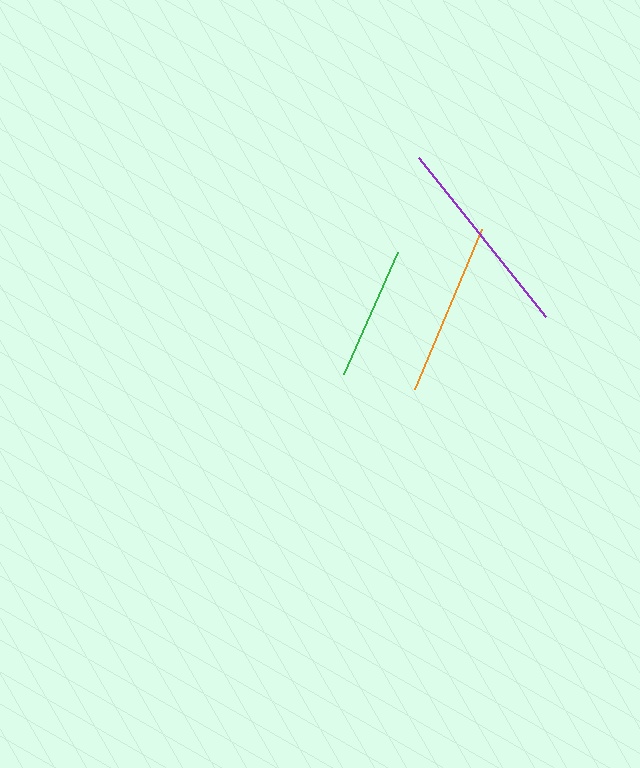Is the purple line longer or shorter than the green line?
The purple line is longer than the green line.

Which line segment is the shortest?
The green line is the shortest at approximately 134 pixels.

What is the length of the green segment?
The green segment is approximately 134 pixels long.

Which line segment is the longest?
The purple line is the longest at approximately 203 pixels.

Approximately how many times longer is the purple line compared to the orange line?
The purple line is approximately 1.2 times the length of the orange line.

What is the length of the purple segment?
The purple segment is approximately 203 pixels long.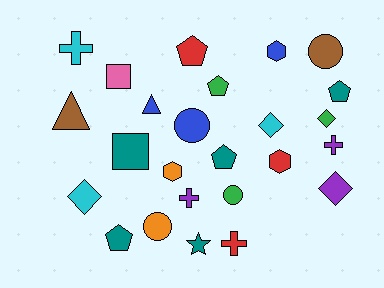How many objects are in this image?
There are 25 objects.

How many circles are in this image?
There are 4 circles.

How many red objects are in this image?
There are 3 red objects.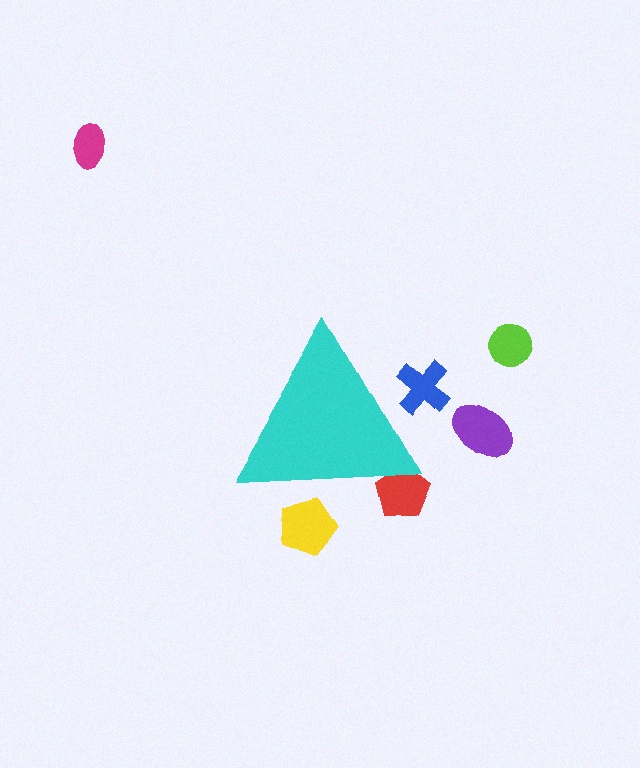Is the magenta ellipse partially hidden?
No, the magenta ellipse is fully visible.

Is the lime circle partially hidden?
No, the lime circle is fully visible.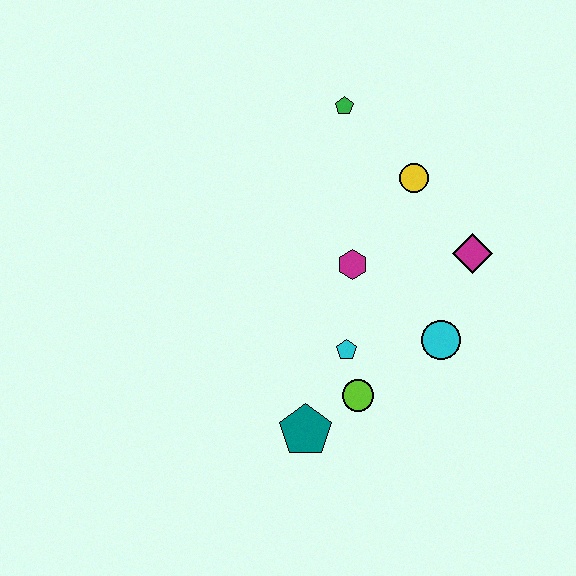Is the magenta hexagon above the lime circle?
Yes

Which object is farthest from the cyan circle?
The green pentagon is farthest from the cyan circle.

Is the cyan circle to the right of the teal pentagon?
Yes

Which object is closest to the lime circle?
The cyan pentagon is closest to the lime circle.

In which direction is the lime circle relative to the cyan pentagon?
The lime circle is below the cyan pentagon.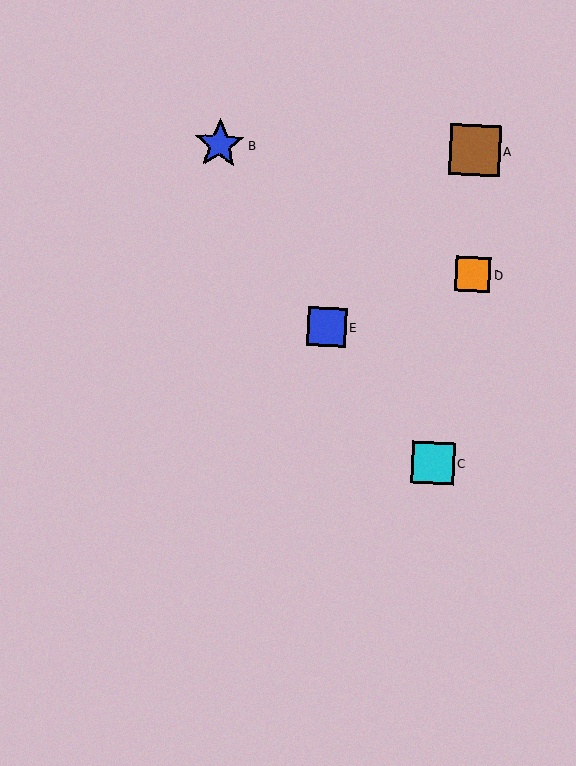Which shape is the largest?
The brown square (labeled A) is the largest.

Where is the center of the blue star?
The center of the blue star is at (220, 144).